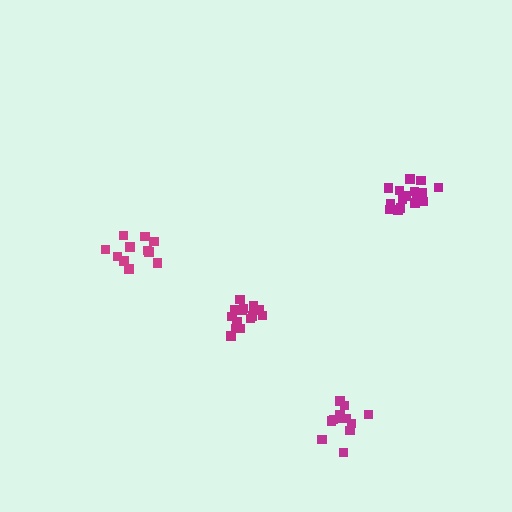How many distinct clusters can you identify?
There are 4 distinct clusters.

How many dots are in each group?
Group 1: 12 dots, Group 2: 16 dots, Group 3: 17 dots, Group 4: 12 dots (57 total).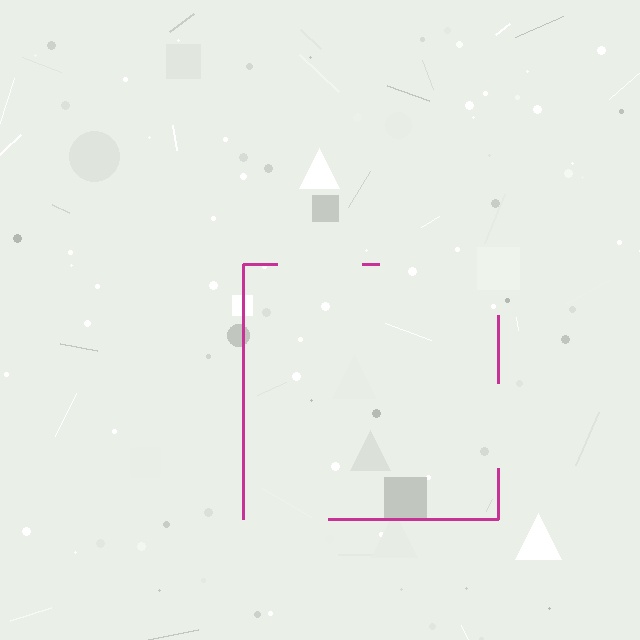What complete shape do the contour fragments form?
The contour fragments form a square.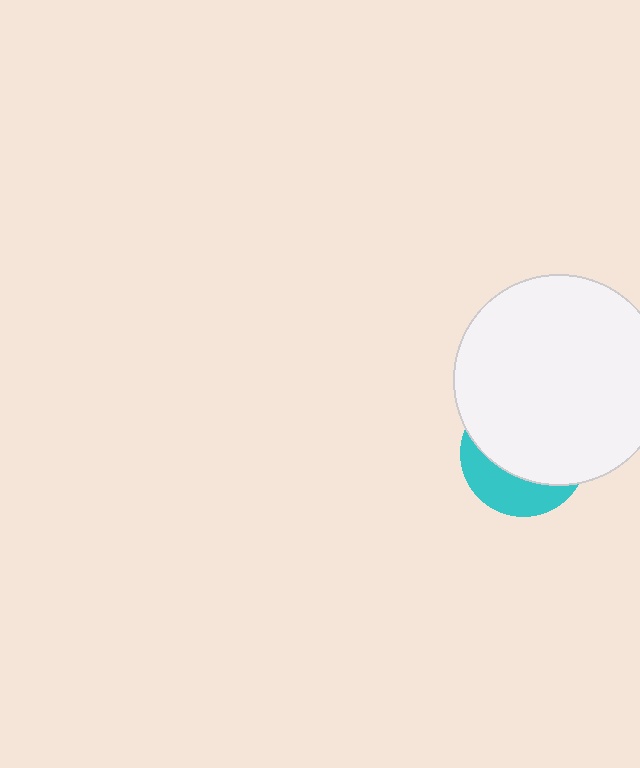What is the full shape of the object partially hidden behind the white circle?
The partially hidden object is a cyan circle.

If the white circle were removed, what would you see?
You would see the complete cyan circle.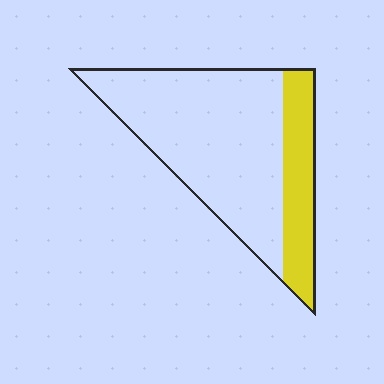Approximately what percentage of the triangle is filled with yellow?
Approximately 25%.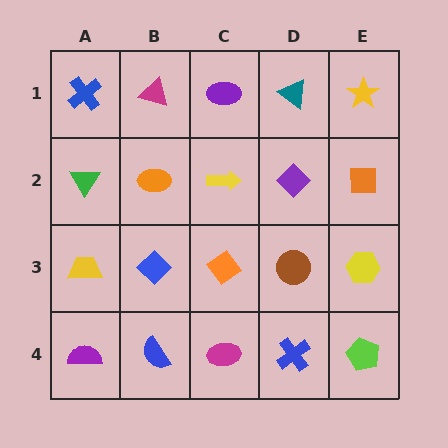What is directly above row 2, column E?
A yellow star.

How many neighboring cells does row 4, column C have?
3.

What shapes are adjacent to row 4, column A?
A yellow trapezoid (row 3, column A), a blue semicircle (row 4, column B).